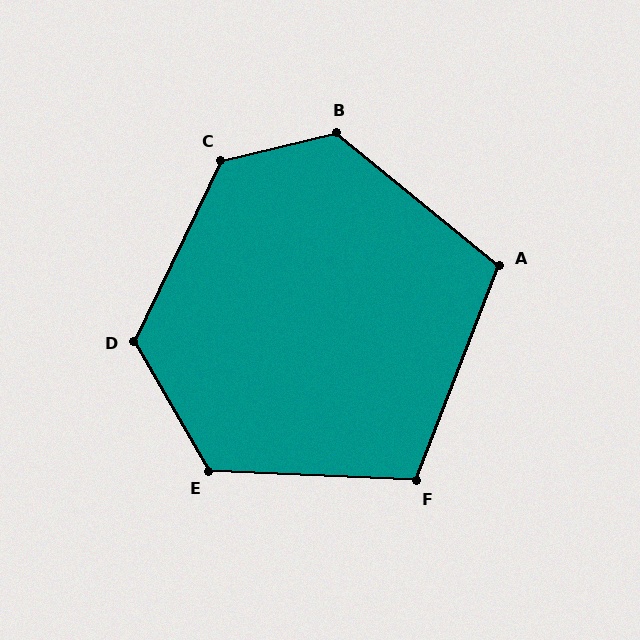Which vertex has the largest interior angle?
C, at approximately 129 degrees.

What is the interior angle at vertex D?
Approximately 124 degrees (obtuse).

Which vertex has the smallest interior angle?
A, at approximately 108 degrees.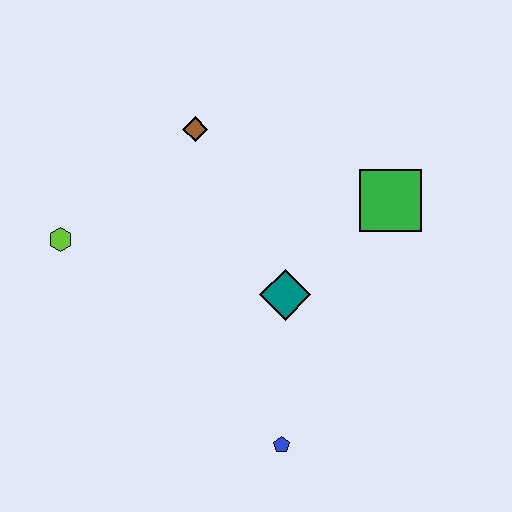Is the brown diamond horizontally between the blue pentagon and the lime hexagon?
Yes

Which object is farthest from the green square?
The lime hexagon is farthest from the green square.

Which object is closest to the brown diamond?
The lime hexagon is closest to the brown diamond.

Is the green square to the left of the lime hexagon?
No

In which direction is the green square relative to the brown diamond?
The green square is to the right of the brown diamond.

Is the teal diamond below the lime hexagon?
Yes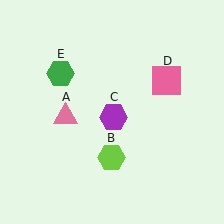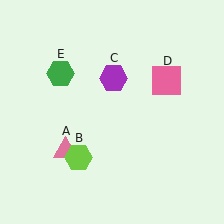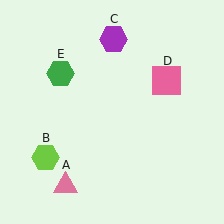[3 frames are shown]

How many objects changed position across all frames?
3 objects changed position: pink triangle (object A), lime hexagon (object B), purple hexagon (object C).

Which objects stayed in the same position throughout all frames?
Pink square (object D) and green hexagon (object E) remained stationary.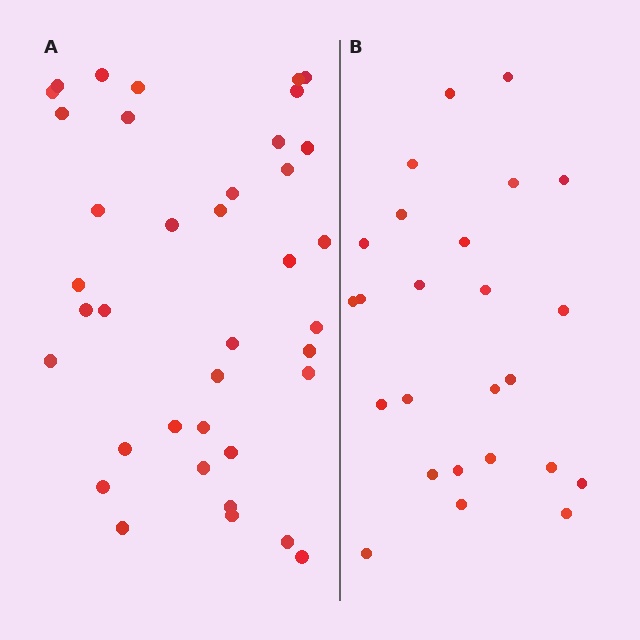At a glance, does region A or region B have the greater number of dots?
Region A (the left region) has more dots.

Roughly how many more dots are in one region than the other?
Region A has approximately 15 more dots than region B.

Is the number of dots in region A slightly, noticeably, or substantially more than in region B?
Region A has substantially more. The ratio is roughly 1.5 to 1.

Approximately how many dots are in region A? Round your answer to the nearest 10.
About 40 dots. (The exact count is 38, which rounds to 40.)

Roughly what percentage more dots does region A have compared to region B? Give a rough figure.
About 50% more.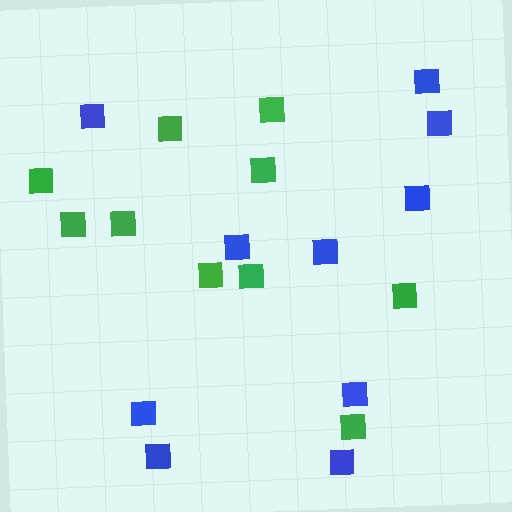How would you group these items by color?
There are 2 groups: one group of green squares (10) and one group of blue squares (10).